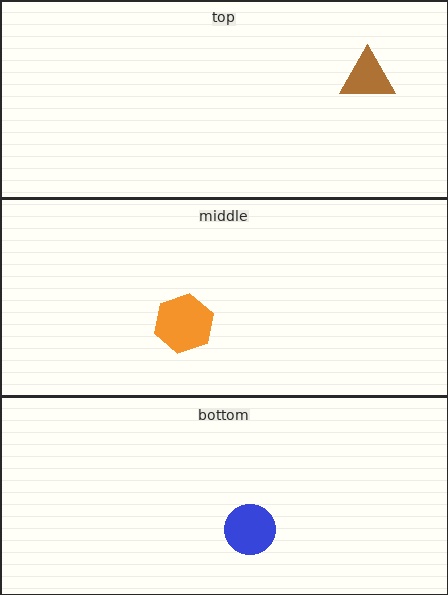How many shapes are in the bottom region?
1.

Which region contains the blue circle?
The bottom region.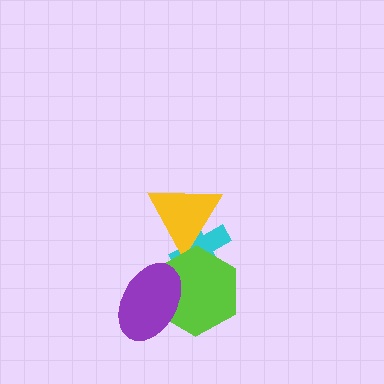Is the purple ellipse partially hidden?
No, no other shape covers it.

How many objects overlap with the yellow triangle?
2 objects overlap with the yellow triangle.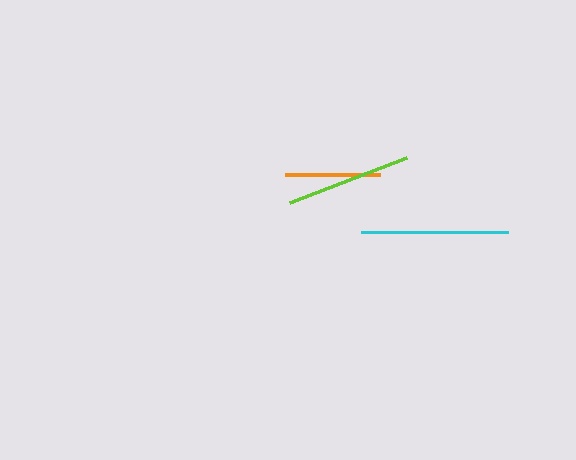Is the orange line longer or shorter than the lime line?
The lime line is longer than the orange line.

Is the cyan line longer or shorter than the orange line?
The cyan line is longer than the orange line.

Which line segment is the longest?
The cyan line is the longest at approximately 147 pixels.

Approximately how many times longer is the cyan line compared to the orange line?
The cyan line is approximately 1.5 times the length of the orange line.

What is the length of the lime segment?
The lime segment is approximately 125 pixels long.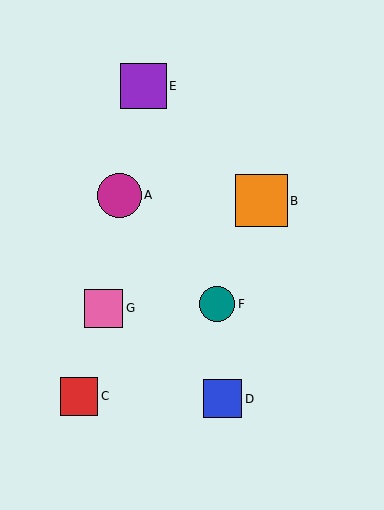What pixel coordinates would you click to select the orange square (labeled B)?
Click at (261, 201) to select the orange square B.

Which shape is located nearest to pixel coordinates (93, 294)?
The pink square (labeled G) at (104, 308) is nearest to that location.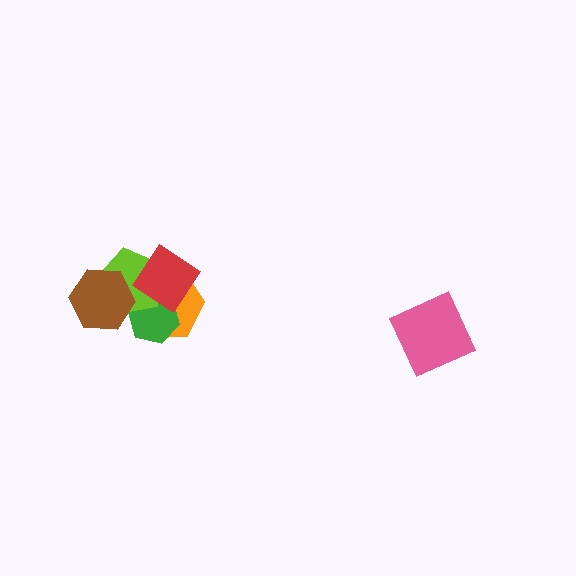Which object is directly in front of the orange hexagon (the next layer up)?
The green hexagon is directly in front of the orange hexagon.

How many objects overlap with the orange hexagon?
4 objects overlap with the orange hexagon.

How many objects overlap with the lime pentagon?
4 objects overlap with the lime pentagon.